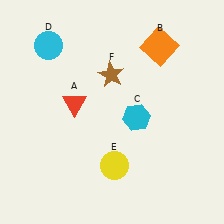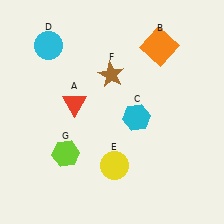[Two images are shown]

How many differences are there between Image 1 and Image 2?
There is 1 difference between the two images.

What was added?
A lime hexagon (G) was added in Image 2.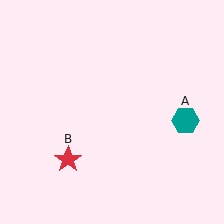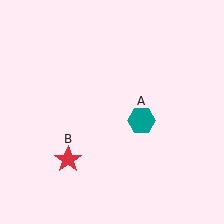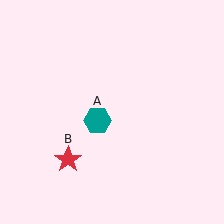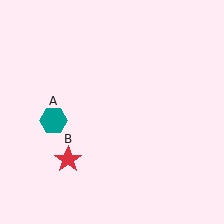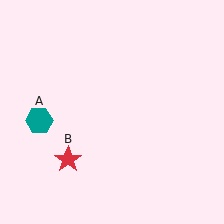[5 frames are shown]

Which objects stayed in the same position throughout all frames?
Red star (object B) remained stationary.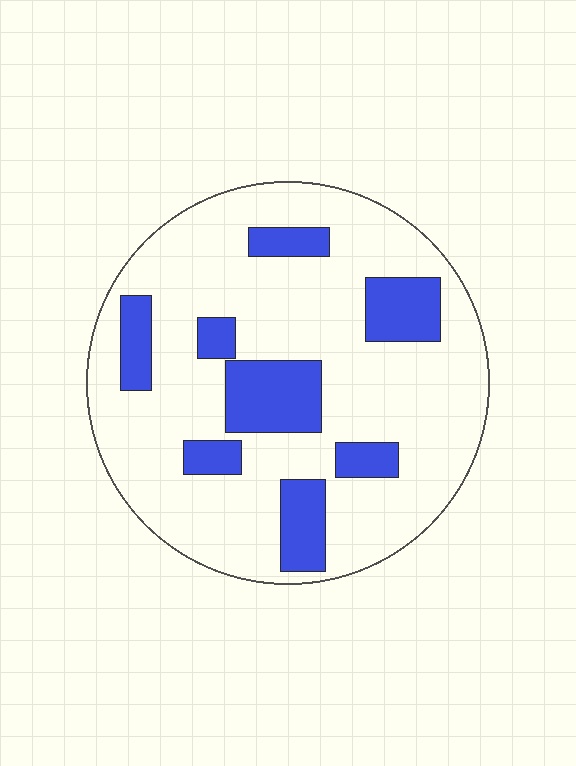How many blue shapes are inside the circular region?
8.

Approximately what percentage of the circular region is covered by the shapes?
Approximately 20%.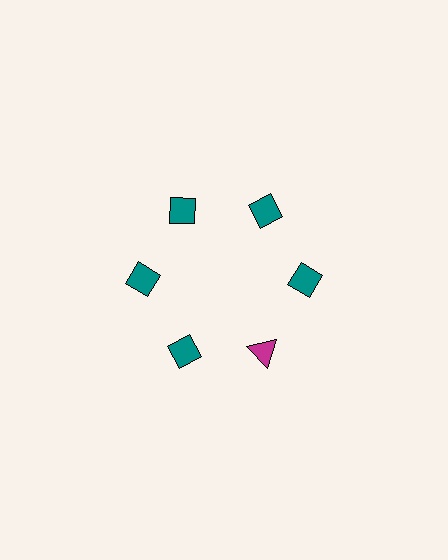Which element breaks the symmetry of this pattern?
The magenta triangle at roughly the 5 o'clock position breaks the symmetry. All other shapes are teal diamonds.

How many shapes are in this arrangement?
There are 6 shapes arranged in a ring pattern.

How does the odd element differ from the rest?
It differs in both color (magenta instead of teal) and shape (triangle instead of diamond).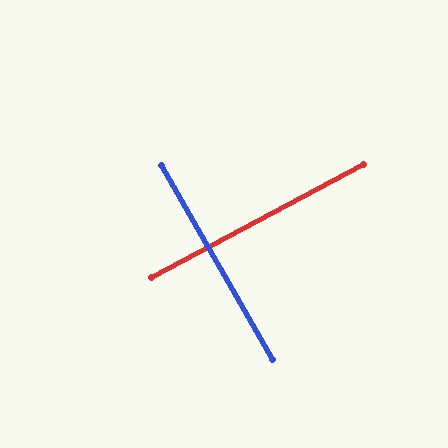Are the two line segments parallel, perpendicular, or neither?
Perpendicular — they meet at approximately 88°.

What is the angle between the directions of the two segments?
Approximately 88 degrees.